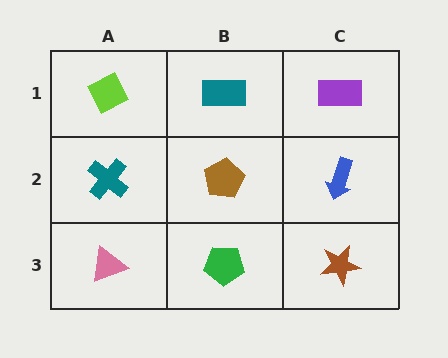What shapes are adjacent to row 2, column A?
A lime diamond (row 1, column A), a pink triangle (row 3, column A), a brown pentagon (row 2, column B).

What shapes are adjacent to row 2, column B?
A teal rectangle (row 1, column B), a green pentagon (row 3, column B), a teal cross (row 2, column A), a blue arrow (row 2, column C).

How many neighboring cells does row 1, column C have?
2.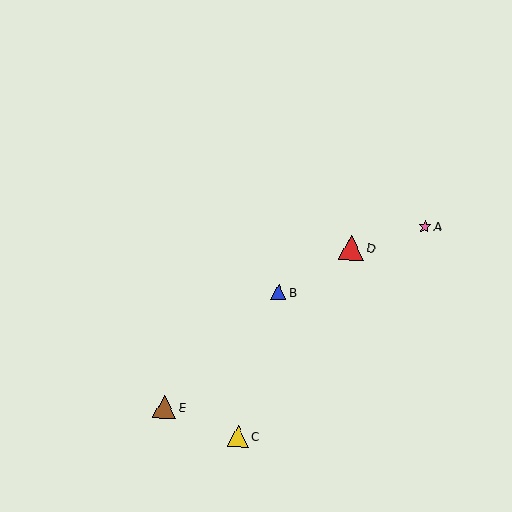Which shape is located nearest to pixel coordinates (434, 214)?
The pink star (labeled A) at (425, 226) is nearest to that location.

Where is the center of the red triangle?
The center of the red triangle is at (351, 247).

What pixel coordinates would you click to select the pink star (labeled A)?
Click at (425, 226) to select the pink star A.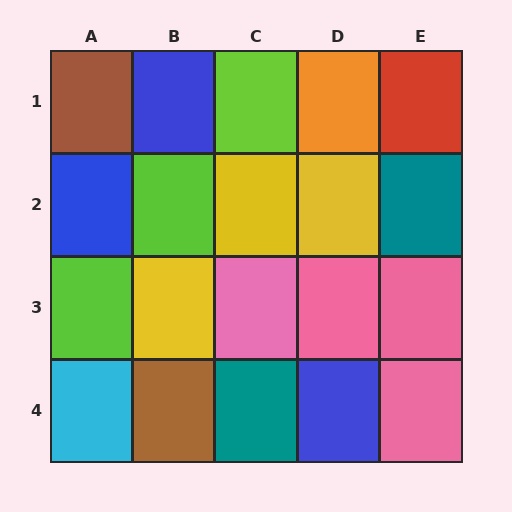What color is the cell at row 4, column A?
Cyan.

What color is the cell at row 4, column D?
Blue.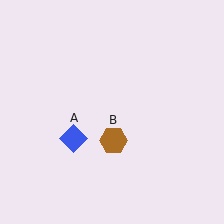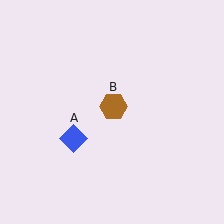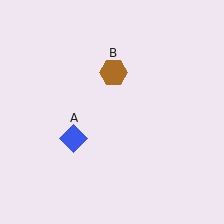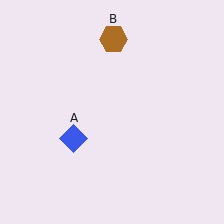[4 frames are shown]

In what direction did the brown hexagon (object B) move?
The brown hexagon (object B) moved up.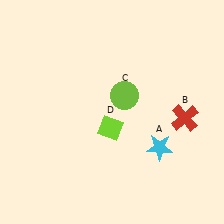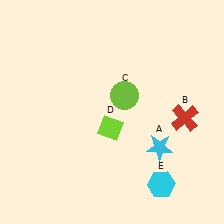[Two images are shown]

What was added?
A cyan hexagon (E) was added in Image 2.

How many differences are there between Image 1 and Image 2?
There is 1 difference between the two images.